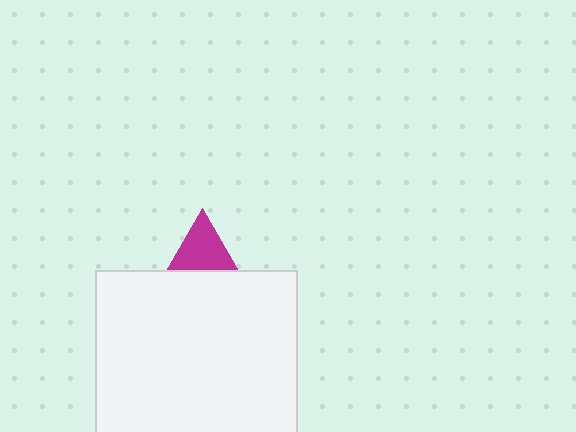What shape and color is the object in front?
The object in front is a white square.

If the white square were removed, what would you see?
You would see the complete magenta triangle.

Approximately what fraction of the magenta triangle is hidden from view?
Roughly 69% of the magenta triangle is hidden behind the white square.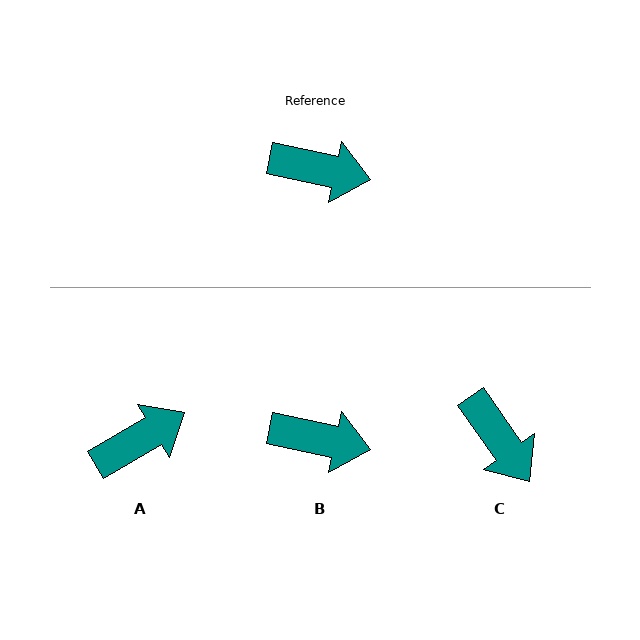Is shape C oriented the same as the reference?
No, it is off by about 43 degrees.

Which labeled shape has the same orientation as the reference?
B.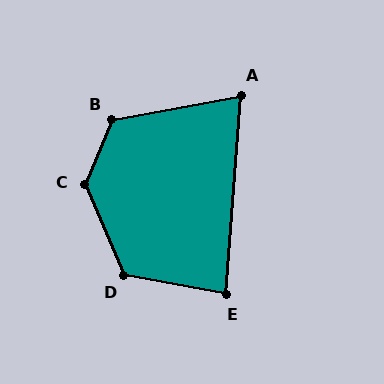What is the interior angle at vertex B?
Approximately 123 degrees (obtuse).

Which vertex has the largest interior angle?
C, at approximately 134 degrees.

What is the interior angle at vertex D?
Approximately 124 degrees (obtuse).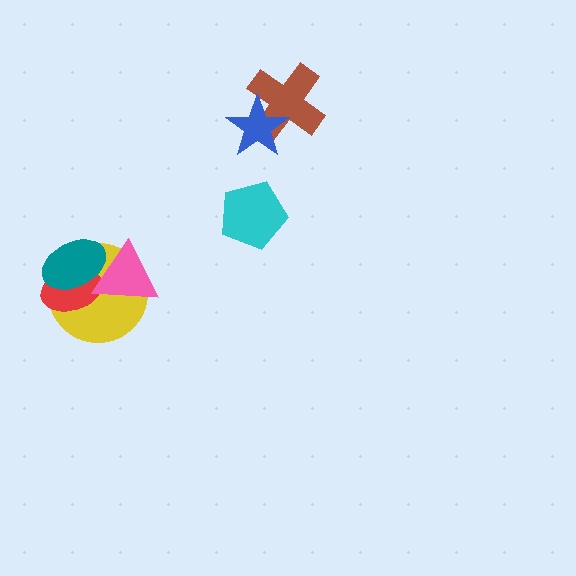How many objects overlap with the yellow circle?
3 objects overlap with the yellow circle.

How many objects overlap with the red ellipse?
3 objects overlap with the red ellipse.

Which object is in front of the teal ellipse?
The pink triangle is in front of the teal ellipse.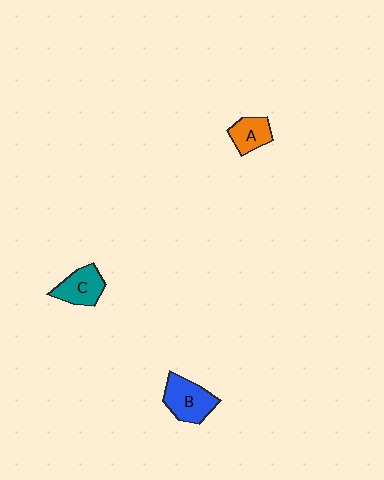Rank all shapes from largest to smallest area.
From largest to smallest: B (blue), C (teal), A (orange).